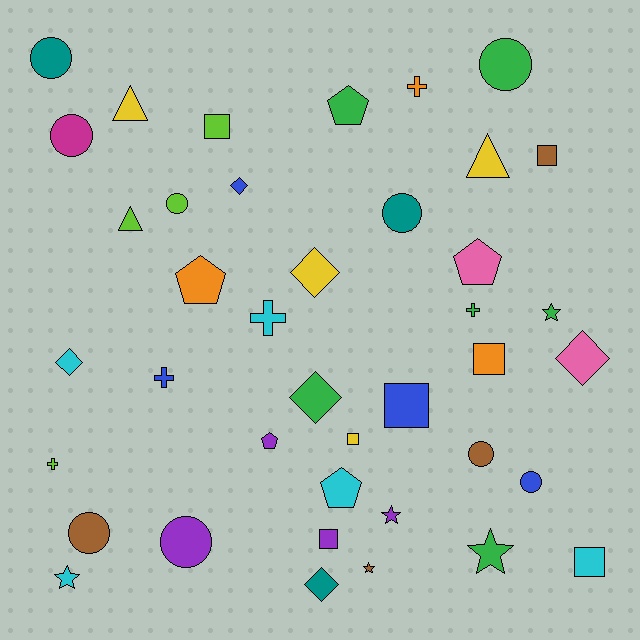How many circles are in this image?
There are 9 circles.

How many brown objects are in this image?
There are 4 brown objects.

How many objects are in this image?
There are 40 objects.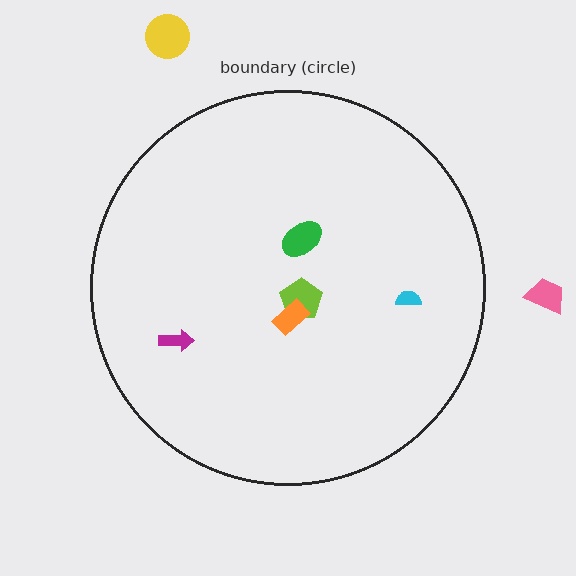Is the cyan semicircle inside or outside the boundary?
Inside.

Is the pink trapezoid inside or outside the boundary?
Outside.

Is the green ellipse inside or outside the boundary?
Inside.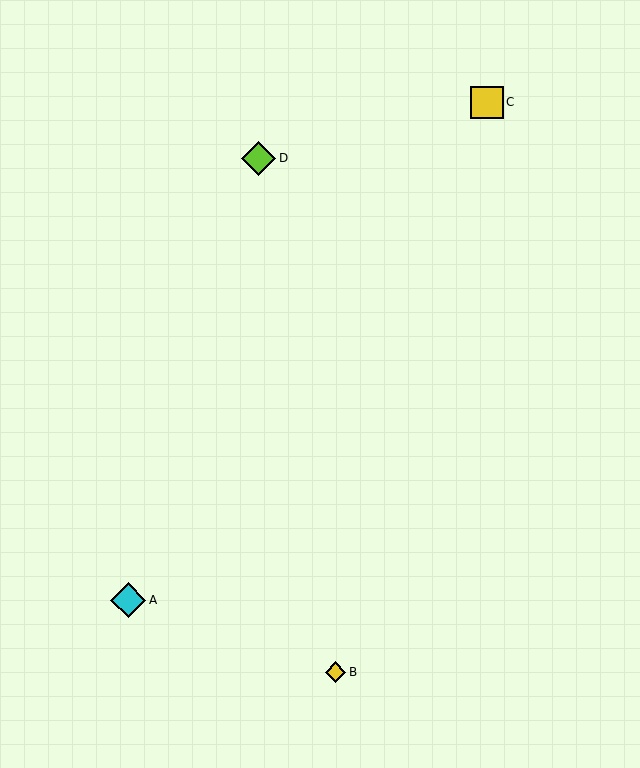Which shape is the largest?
The cyan diamond (labeled A) is the largest.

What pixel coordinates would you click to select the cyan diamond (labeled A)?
Click at (128, 600) to select the cyan diamond A.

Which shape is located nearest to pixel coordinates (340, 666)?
The yellow diamond (labeled B) at (336, 672) is nearest to that location.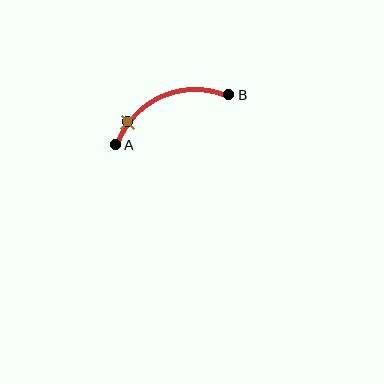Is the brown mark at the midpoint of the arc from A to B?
No. The brown mark lies on the arc but is closer to endpoint A. The arc midpoint would be at the point on the curve equidistant along the arc from both A and B.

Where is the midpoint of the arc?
The arc midpoint is the point on the curve farthest from the straight line joining A and B. It sits above that line.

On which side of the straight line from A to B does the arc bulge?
The arc bulges above the straight line connecting A and B.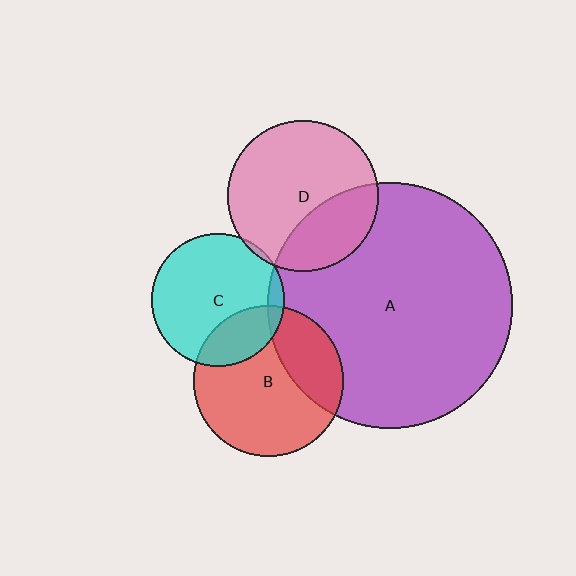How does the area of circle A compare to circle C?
Approximately 3.4 times.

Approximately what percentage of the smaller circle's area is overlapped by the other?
Approximately 5%.